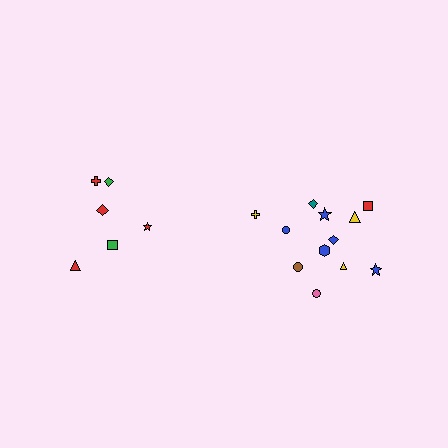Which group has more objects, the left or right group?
The right group.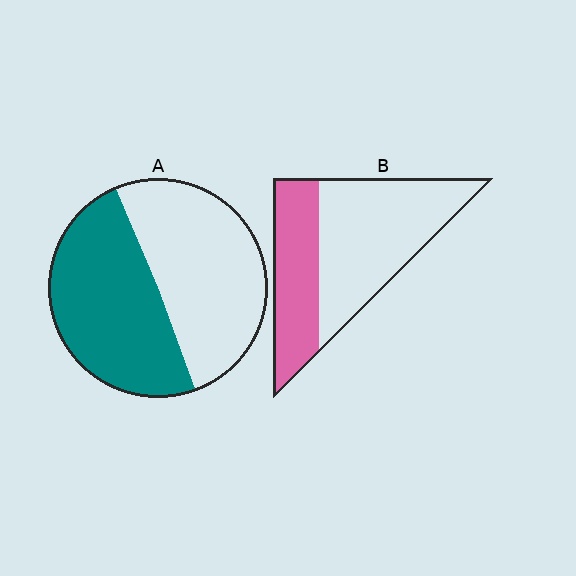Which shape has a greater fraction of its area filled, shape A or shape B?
Shape A.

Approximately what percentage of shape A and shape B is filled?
A is approximately 50% and B is approximately 35%.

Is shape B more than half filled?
No.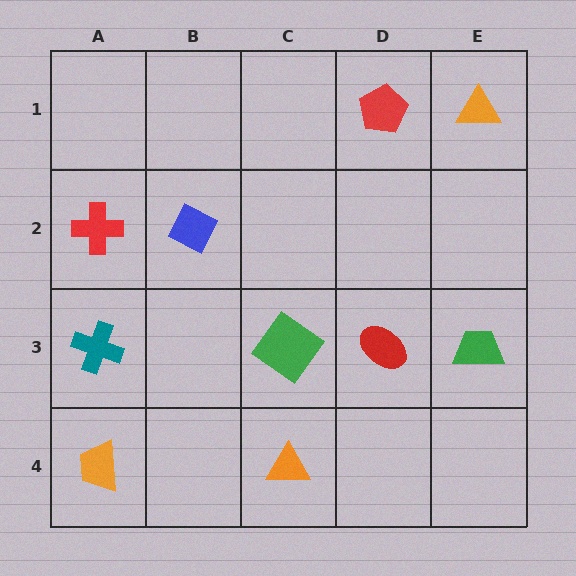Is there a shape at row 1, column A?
No, that cell is empty.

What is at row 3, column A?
A teal cross.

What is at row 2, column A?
A red cross.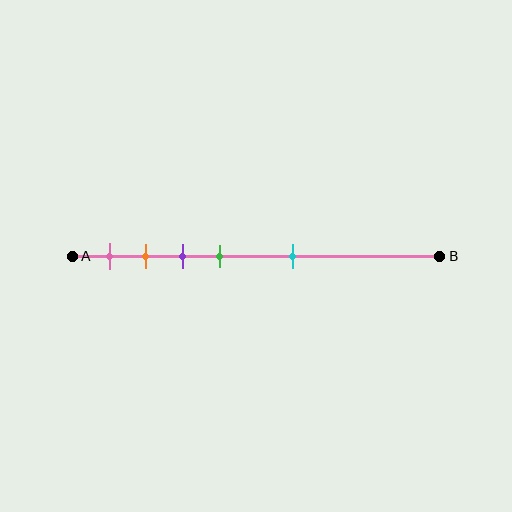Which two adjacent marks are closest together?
The orange and purple marks are the closest adjacent pair.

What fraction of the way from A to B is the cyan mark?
The cyan mark is approximately 60% (0.6) of the way from A to B.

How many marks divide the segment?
There are 5 marks dividing the segment.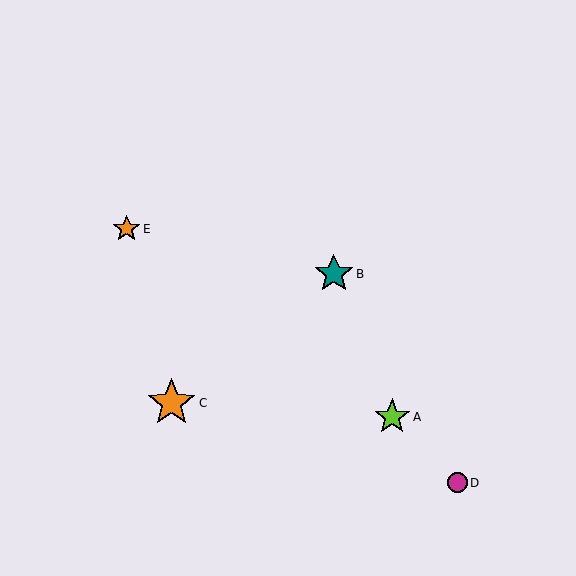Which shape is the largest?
The orange star (labeled C) is the largest.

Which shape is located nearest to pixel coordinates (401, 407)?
The lime star (labeled A) at (392, 417) is nearest to that location.